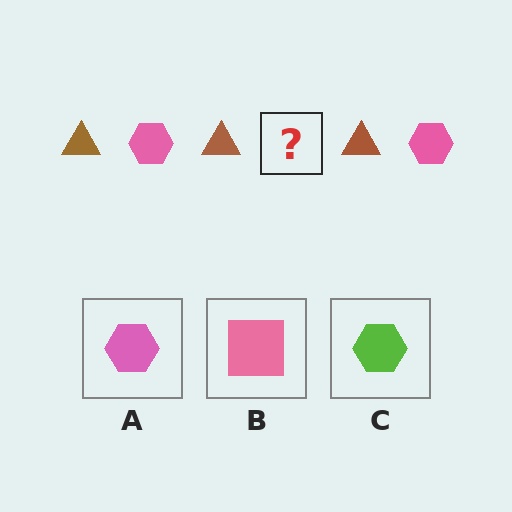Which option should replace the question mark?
Option A.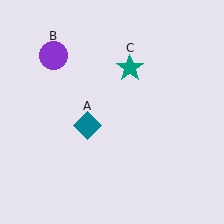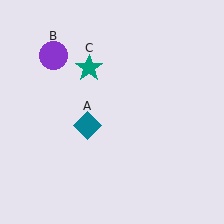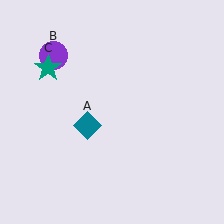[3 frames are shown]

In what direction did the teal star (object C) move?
The teal star (object C) moved left.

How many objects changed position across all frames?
1 object changed position: teal star (object C).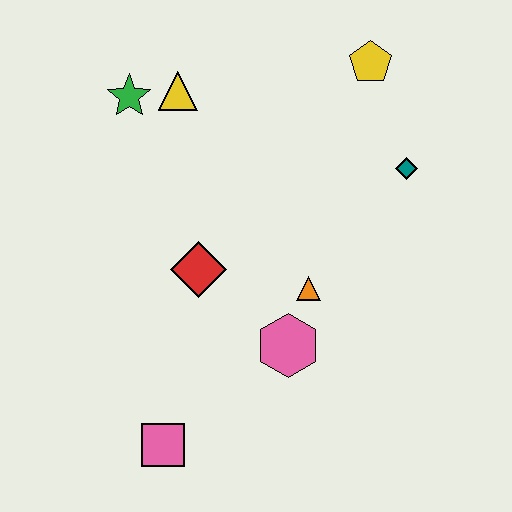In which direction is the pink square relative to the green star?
The pink square is below the green star.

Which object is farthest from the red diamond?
The yellow pentagon is farthest from the red diamond.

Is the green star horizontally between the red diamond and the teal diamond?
No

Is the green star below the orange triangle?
No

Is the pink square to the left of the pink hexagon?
Yes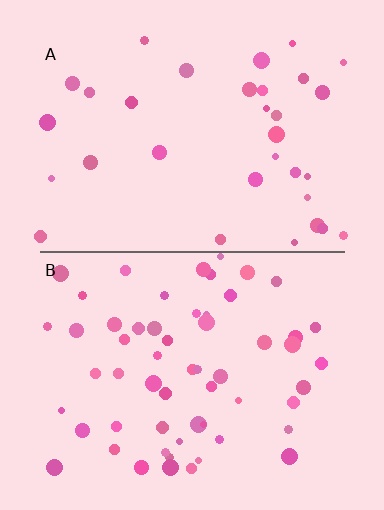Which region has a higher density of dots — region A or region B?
B (the bottom).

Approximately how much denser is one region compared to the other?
Approximately 1.8× — region B over region A.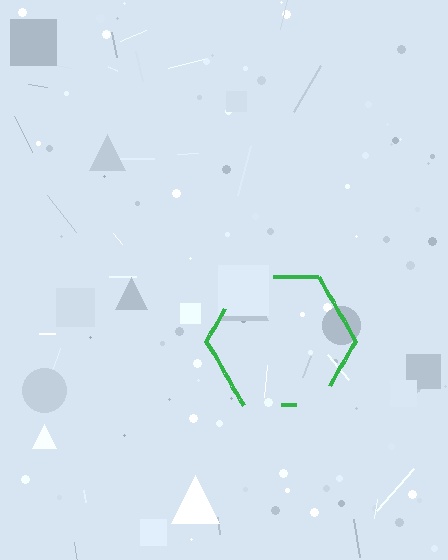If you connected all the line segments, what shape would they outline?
They would outline a hexagon.